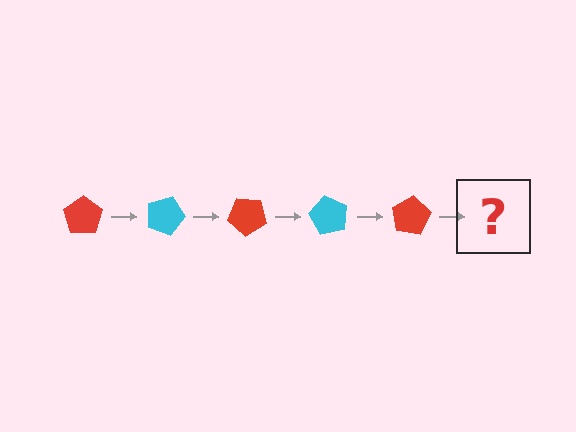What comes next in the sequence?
The next element should be a cyan pentagon, rotated 100 degrees from the start.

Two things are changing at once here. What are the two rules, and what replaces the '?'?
The two rules are that it rotates 20 degrees each step and the color cycles through red and cyan. The '?' should be a cyan pentagon, rotated 100 degrees from the start.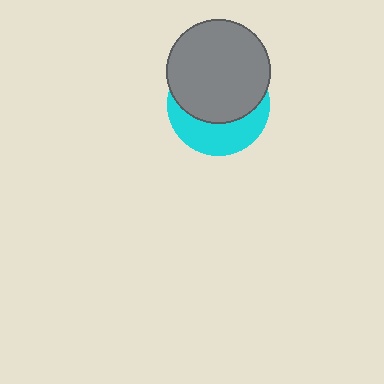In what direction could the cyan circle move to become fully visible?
The cyan circle could move down. That would shift it out from behind the gray circle entirely.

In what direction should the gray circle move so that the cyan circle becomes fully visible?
The gray circle should move up. That is the shortest direction to clear the overlap and leave the cyan circle fully visible.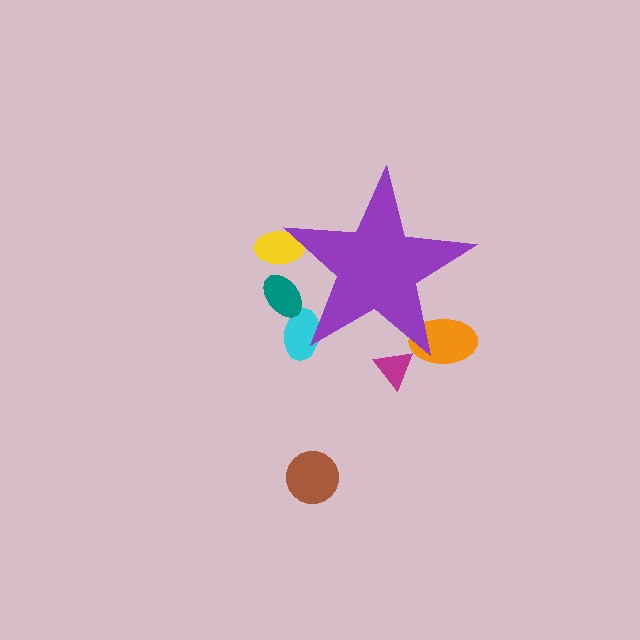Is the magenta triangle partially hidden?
Yes, the magenta triangle is partially hidden behind the purple star.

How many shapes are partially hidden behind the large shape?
5 shapes are partially hidden.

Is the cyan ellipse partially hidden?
Yes, the cyan ellipse is partially hidden behind the purple star.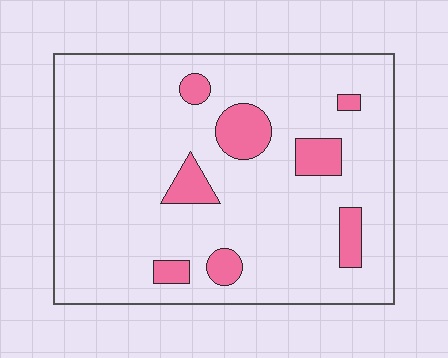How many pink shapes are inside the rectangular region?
8.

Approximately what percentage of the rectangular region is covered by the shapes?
Approximately 10%.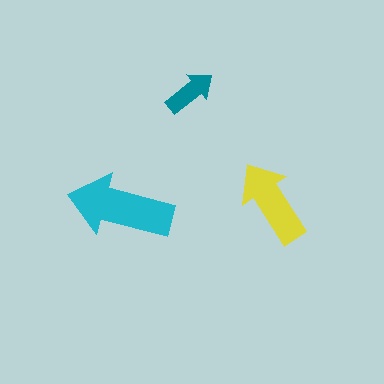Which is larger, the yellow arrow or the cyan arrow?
The cyan one.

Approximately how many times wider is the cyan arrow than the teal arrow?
About 2 times wider.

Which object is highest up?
The teal arrow is topmost.